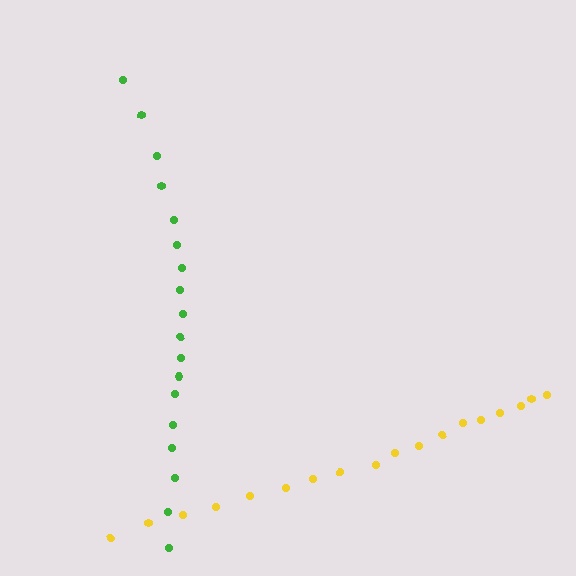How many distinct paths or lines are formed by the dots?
There are 2 distinct paths.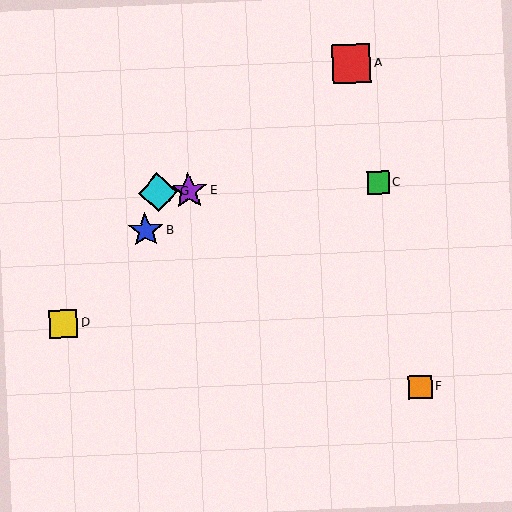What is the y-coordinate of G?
Object G is at y≈192.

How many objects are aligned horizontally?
3 objects (C, E, G) are aligned horizontally.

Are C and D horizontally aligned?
No, C is at y≈183 and D is at y≈324.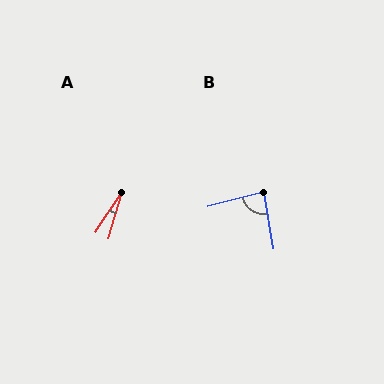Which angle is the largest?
B, at approximately 85 degrees.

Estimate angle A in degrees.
Approximately 17 degrees.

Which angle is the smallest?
A, at approximately 17 degrees.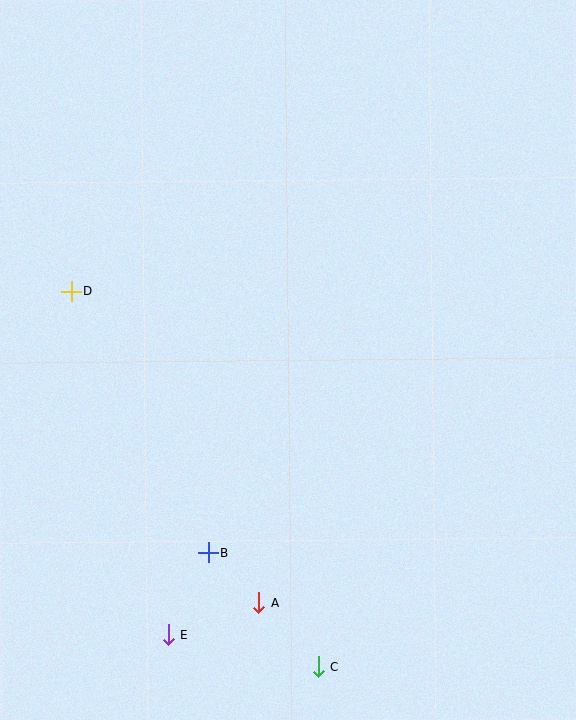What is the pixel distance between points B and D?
The distance between B and D is 295 pixels.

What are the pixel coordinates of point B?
Point B is at (208, 552).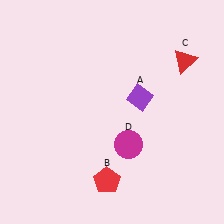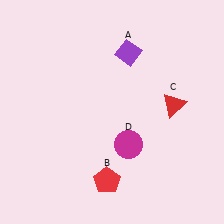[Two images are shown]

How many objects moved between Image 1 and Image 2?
2 objects moved between the two images.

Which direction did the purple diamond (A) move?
The purple diamond (A) moved up.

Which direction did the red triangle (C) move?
The red triangle (C) moved down.